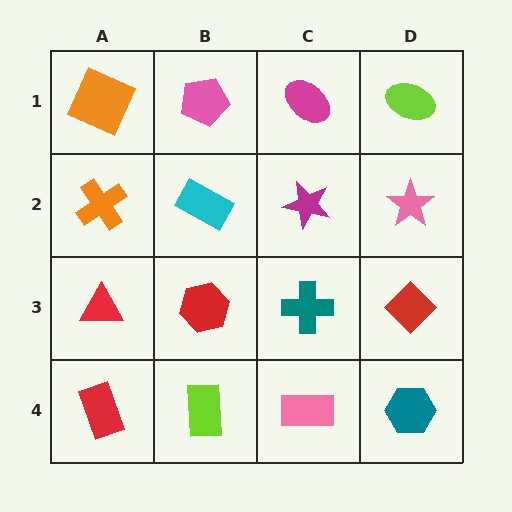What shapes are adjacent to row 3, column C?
A magenta star (row 2, column C), a pink rectangle (row 4, column C), a red hexagon (row 3, column B), a red diamond (row 3, column D).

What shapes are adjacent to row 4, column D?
A red diamond (row 3, column D), a pink rectangle (row 4, column C).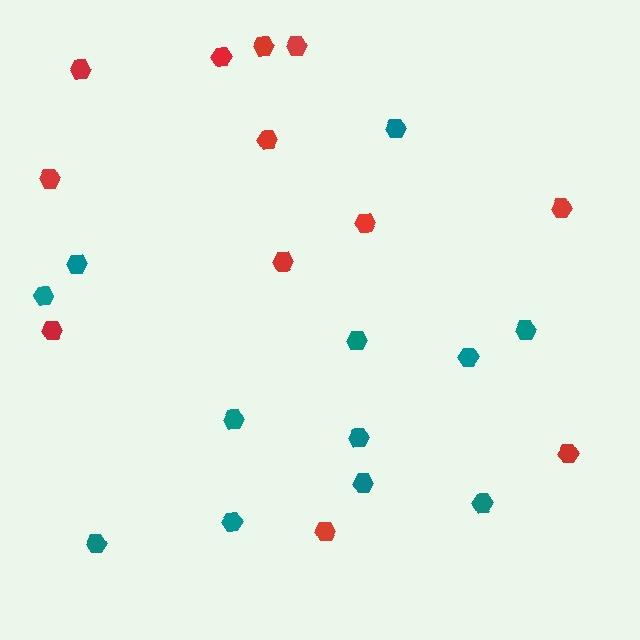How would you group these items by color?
There are 2 groups: one group of red hexagons (12) and one group of teal hexagons (12).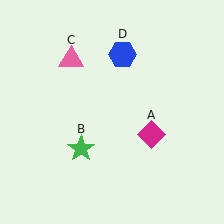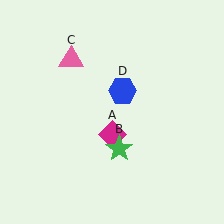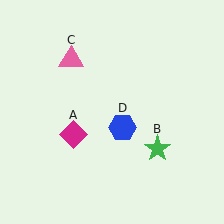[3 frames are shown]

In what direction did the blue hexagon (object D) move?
The blue hexagon (object D) moved down.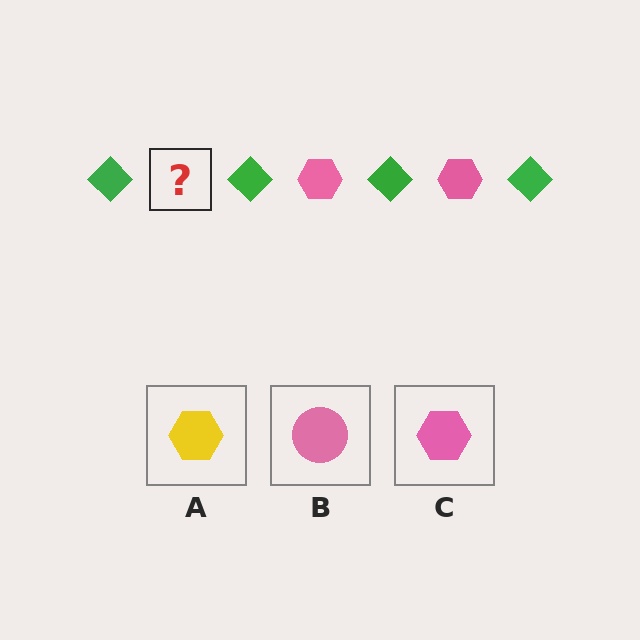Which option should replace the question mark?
Option C.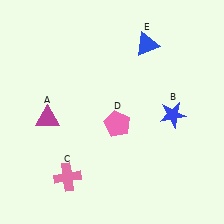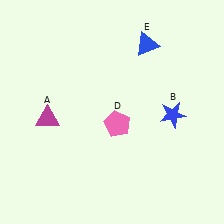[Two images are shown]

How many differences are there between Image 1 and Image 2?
There is 1 difference between the two images.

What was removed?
The pink cross (C) was removed in Image 2.